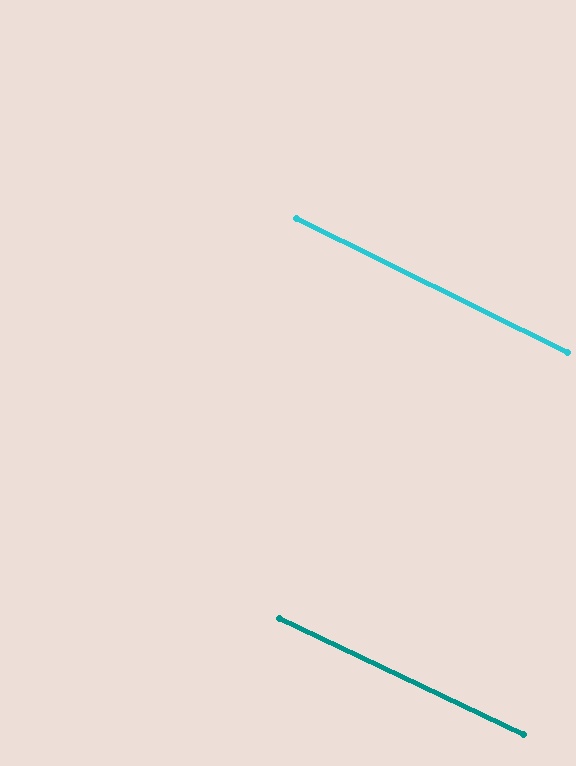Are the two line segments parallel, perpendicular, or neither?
Parallel — their directions differ by only 0.8°.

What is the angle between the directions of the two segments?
Approximately 1 degree.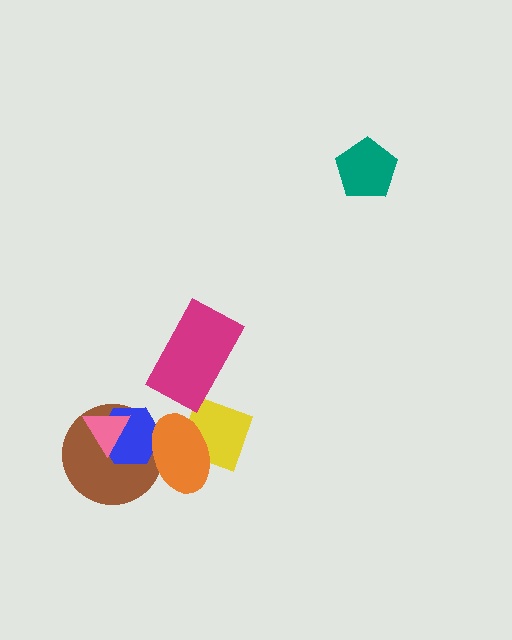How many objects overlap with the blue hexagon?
3 objects overlap with the blue hexagon.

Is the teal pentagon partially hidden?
No, no other shape covers it.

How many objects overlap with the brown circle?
3 objects overlap with the brown circle.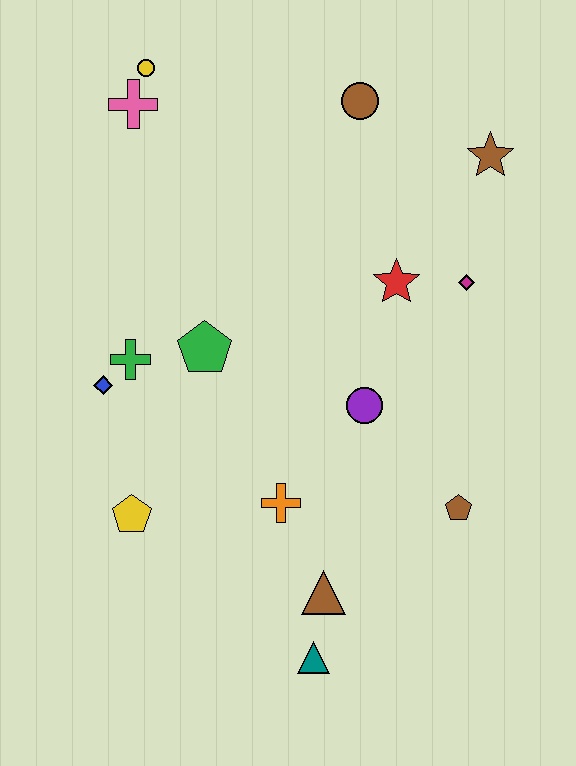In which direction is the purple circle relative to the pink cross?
The purple circle is below the pink cross.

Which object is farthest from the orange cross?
The yellow circle is farthest from the orange cross.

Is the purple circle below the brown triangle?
No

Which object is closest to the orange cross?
The brown triangle is closest to the orange cross.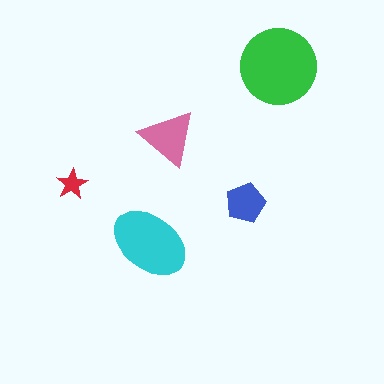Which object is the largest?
The green circle.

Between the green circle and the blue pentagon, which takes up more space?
The green circle.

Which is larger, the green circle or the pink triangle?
The green circle.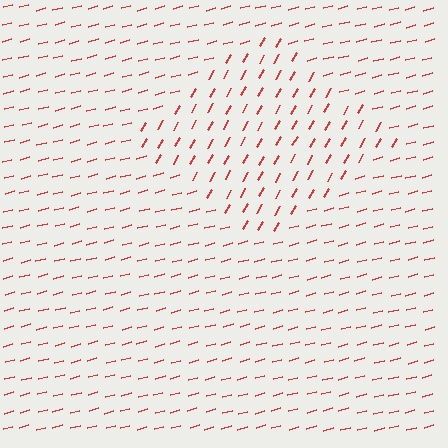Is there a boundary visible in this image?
Yes, there is a texture boundary formed by a change in line orientation.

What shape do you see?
I see a diamond.